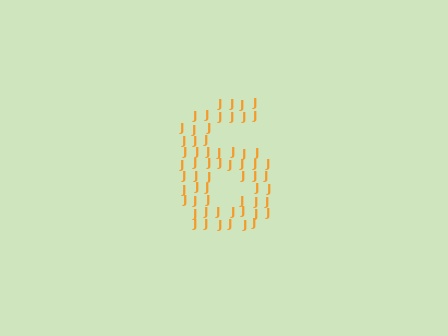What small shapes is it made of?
It is made of small letter J's.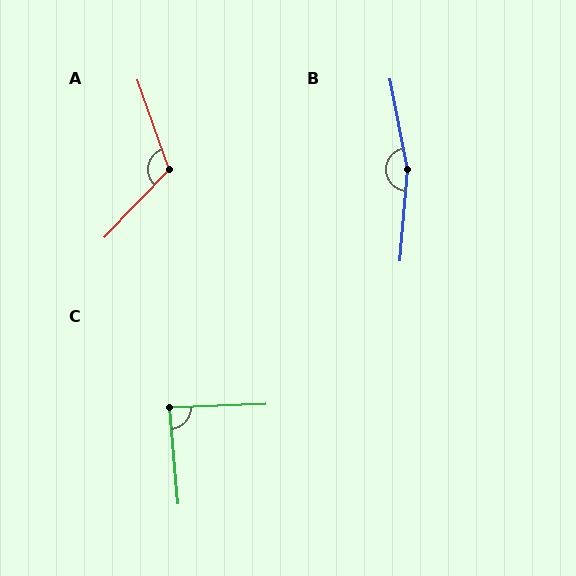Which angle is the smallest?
C, at approximately 87 degrees.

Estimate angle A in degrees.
Approximately 117 degrees.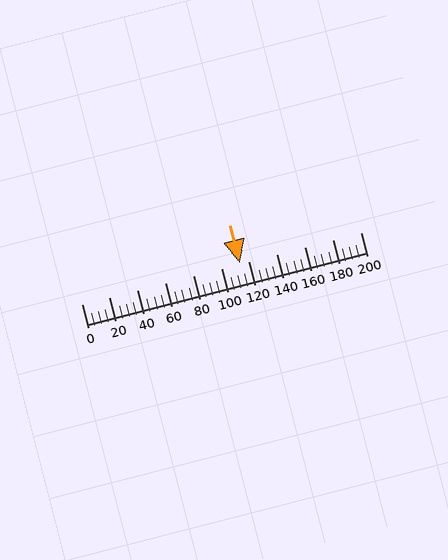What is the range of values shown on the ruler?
The ruler shows values from 0 to 200.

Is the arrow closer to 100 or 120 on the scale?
The arrow is closer to 120.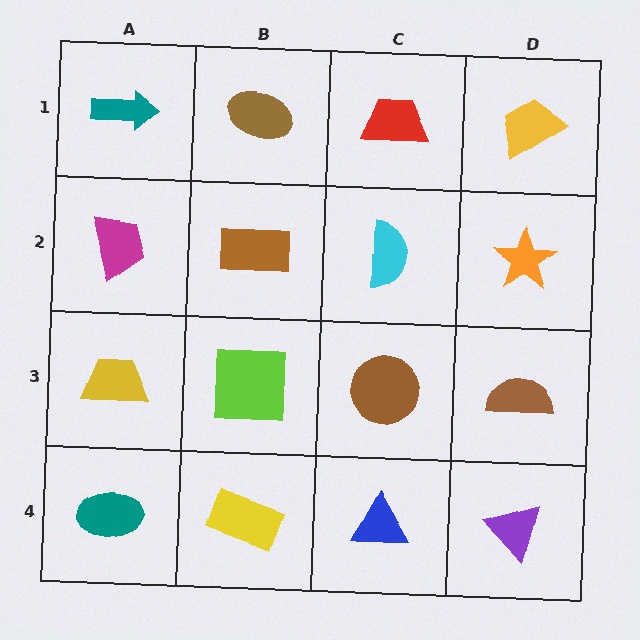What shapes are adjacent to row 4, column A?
A yellow trapezoid (row 3, column A), a yellow rectangle (row 4, column B).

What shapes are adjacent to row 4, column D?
A brown semicircle (row 3, column D), a blue triangle (row 4, column C).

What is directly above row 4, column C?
A brown circle.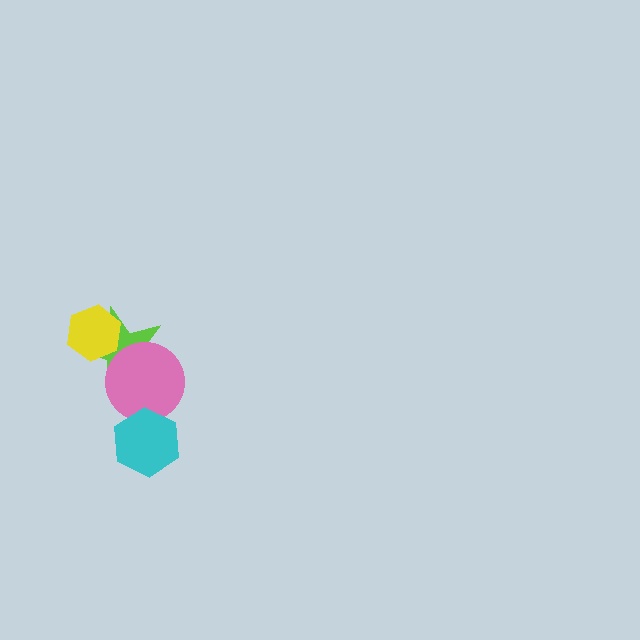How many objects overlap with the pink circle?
2 objects overlap with the pink circle.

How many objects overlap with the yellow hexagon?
1 object overlaps with the yellow hexagon.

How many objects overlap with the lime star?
2 objects overlap with the lime star.